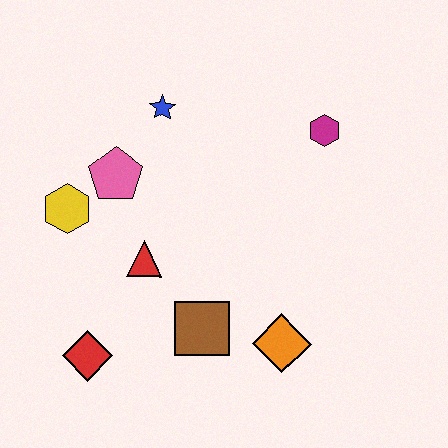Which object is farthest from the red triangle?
The magenta hexagon is farthest from the red triangle.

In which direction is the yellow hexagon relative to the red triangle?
The yellow hexagon is to the left of the red triangle.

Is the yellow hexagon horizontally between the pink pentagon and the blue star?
No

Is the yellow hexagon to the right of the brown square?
No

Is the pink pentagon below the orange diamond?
No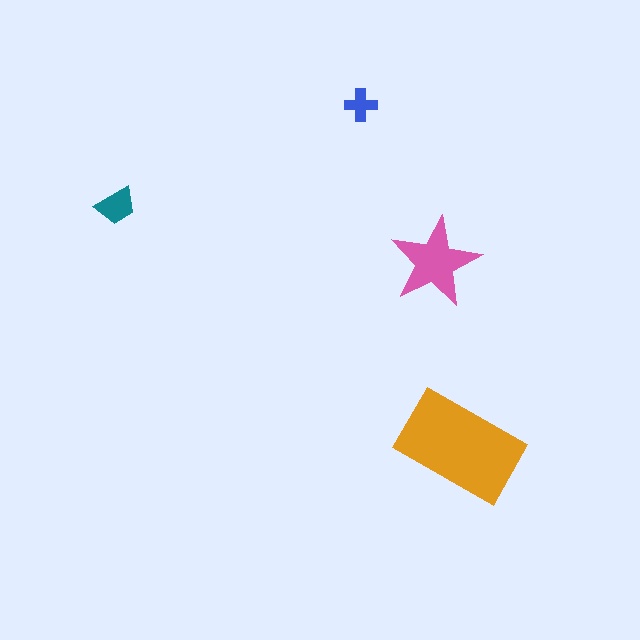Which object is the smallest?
The blue cross.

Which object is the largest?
The orange rectangle.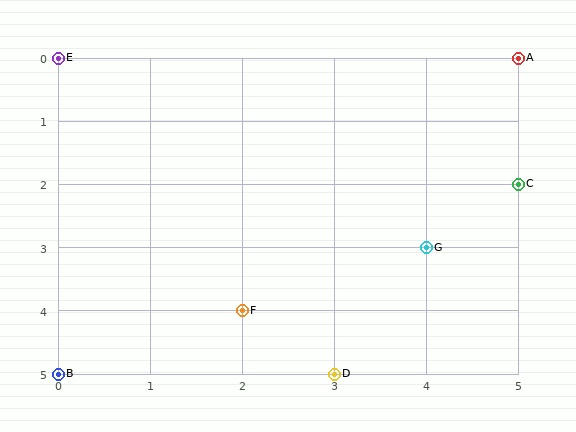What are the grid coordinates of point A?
Point A is at grid coordinates (5, 0).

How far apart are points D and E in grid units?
Points D and E are 3 columns and 5 rows apart (about 5.8 grid units diagonally).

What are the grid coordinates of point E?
Point E is at grid coordinates (0, 0).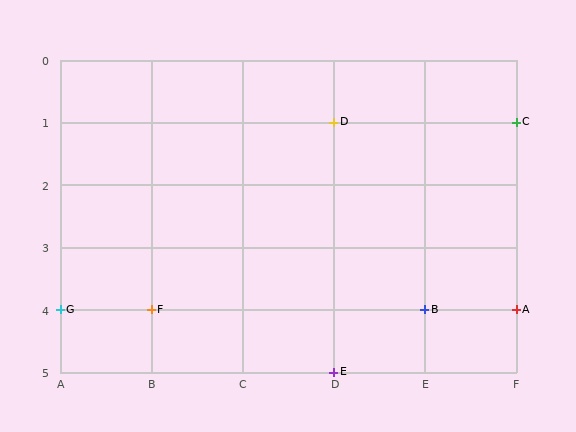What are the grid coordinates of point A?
Point A is at grid coordinates (F, 4).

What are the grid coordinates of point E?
Point E is at grid coordinates (D, 5).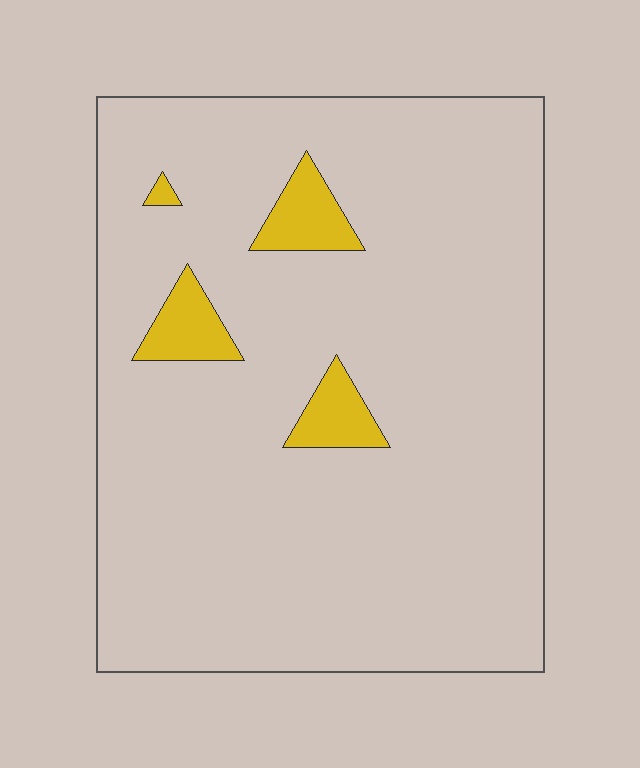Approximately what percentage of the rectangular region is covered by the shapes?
Approximately 5%.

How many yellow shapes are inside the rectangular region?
4.